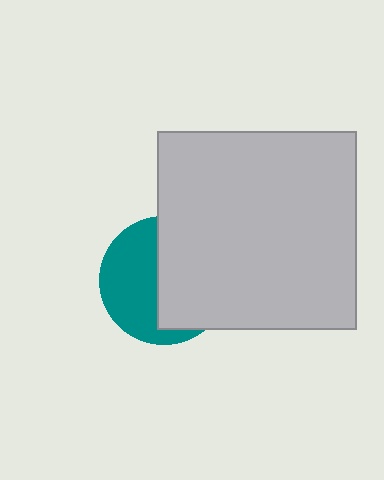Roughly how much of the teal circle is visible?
About half of it is visible (roughly 48%).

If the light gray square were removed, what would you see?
You would see the complete teal circle.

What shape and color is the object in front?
The object in front is a light gray square.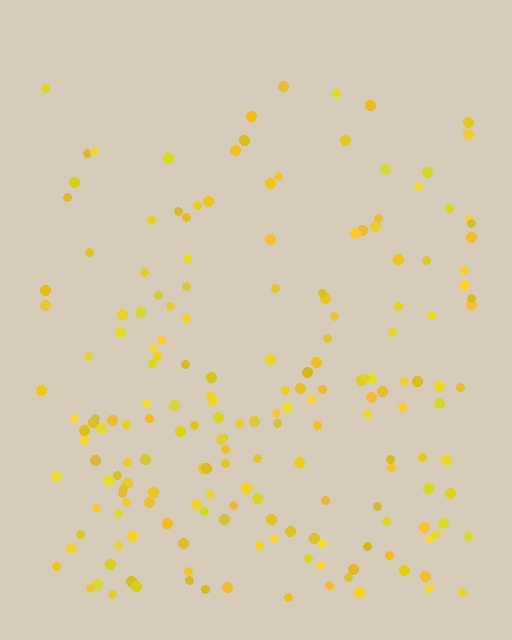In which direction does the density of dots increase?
From top to bottom, with the bottom side densest.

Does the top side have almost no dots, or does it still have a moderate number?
Still a moderate number, just noticeably fewer than the bottom.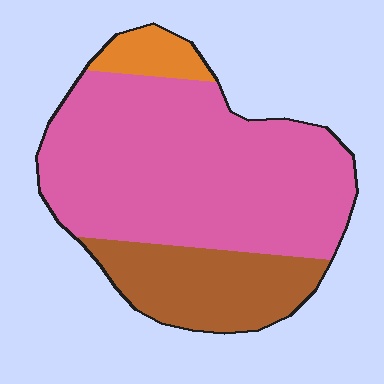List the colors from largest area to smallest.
From largest to smallest: pink, brown, orange.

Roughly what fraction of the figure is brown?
Brown covers 24% of the figure.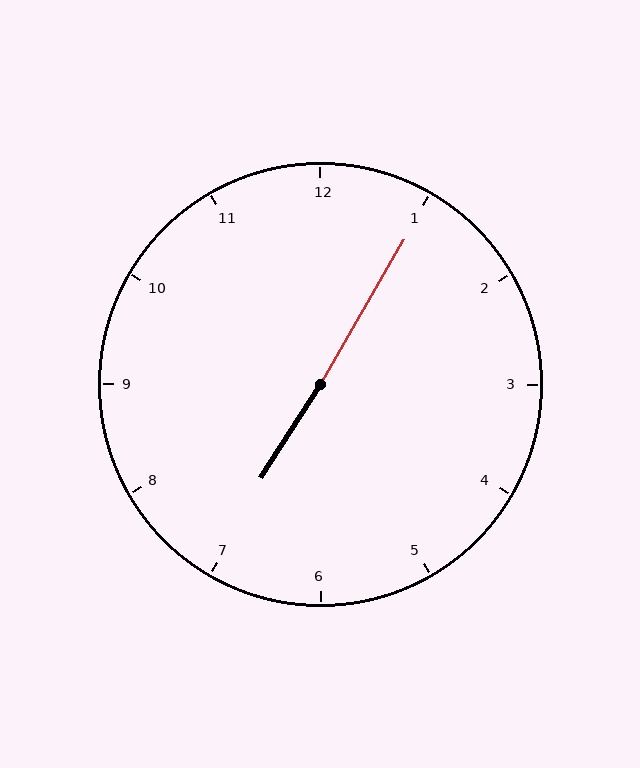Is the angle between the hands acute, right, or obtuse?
It is obtuse.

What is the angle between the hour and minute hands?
Approximately 178 degrees.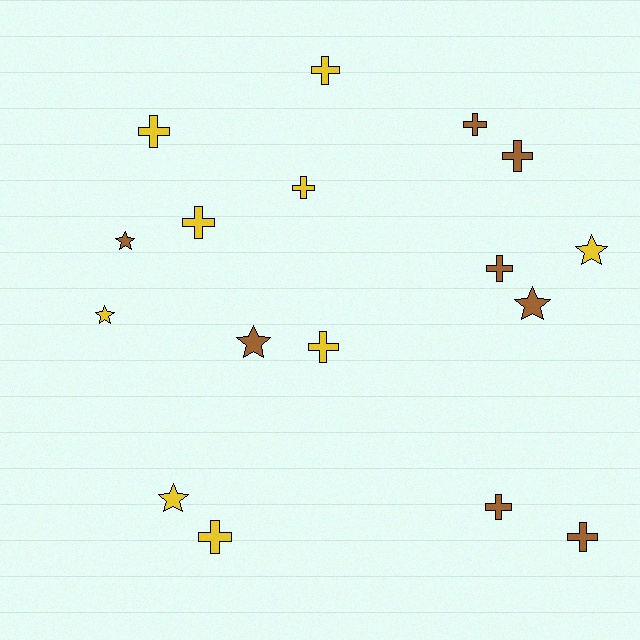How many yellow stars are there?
There are 3 yellow stars.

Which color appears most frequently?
Yellow, with 9 objects.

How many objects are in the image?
There are 17 objects.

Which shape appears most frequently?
Cross, with 11 objects.